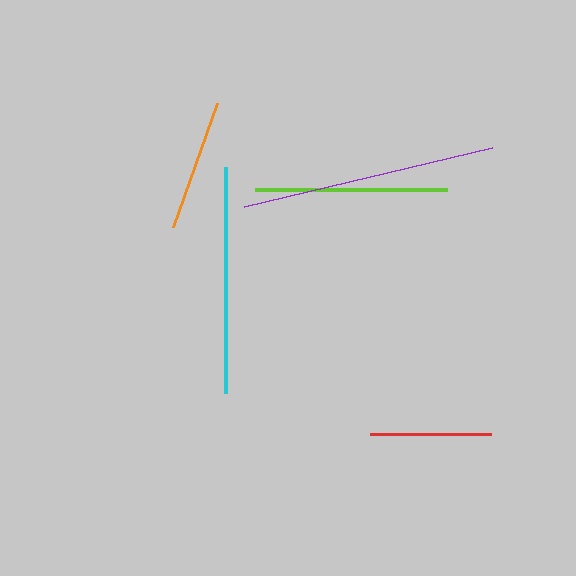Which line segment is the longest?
The purple line is the longest at approximately 256 pixels.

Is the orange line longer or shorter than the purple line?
The purple line is longer than the orange line.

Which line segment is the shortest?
The red line is the shortest at approximately 121 pixels.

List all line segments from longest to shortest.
From longest to shortest: purple, cyan, lime, orange, red.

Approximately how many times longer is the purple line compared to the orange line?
The purple line is approximately 1.9 times the length of the orange line.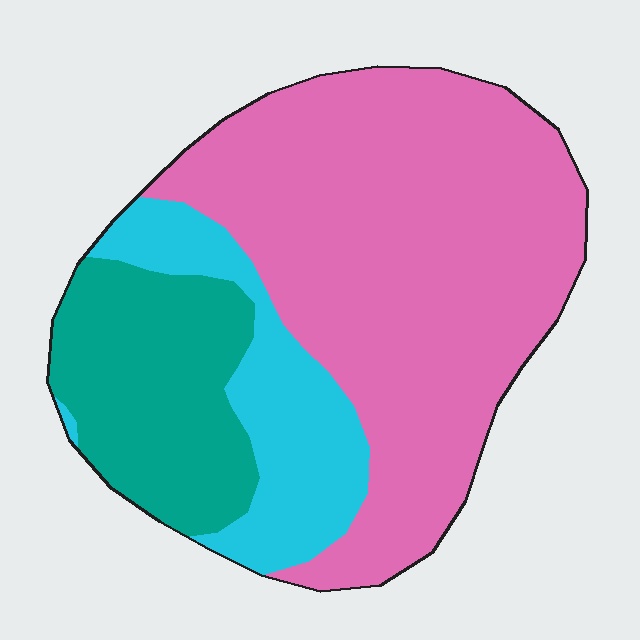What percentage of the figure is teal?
Teal covers around 20% of the figure.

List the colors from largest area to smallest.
From largest to smallest: pink, teal, cyan.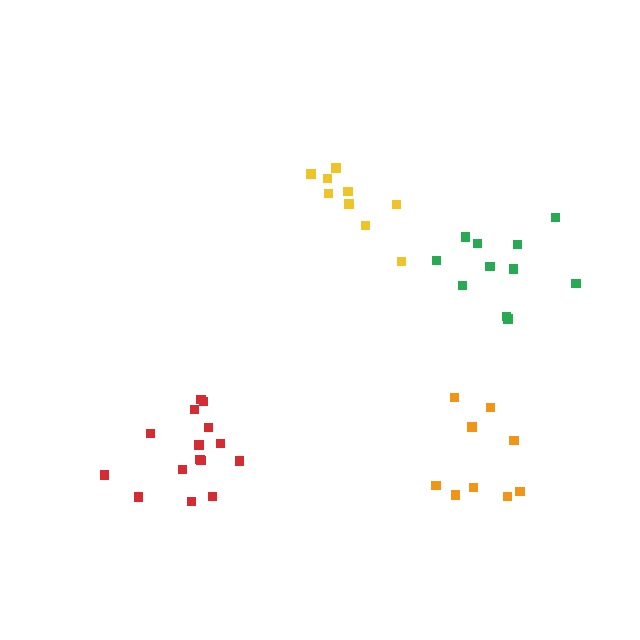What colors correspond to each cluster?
The clusters are colored: green, orange, yellow, red.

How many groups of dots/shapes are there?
There are 4 groups.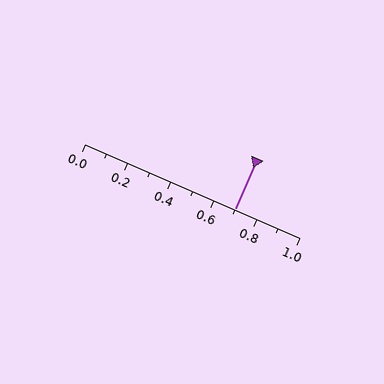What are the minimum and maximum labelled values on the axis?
The axis runs from 0.0 to 1.0.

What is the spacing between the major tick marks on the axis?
The major ticks are spaced 0.2 apart.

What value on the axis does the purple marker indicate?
The marker indicates approximately 0.7.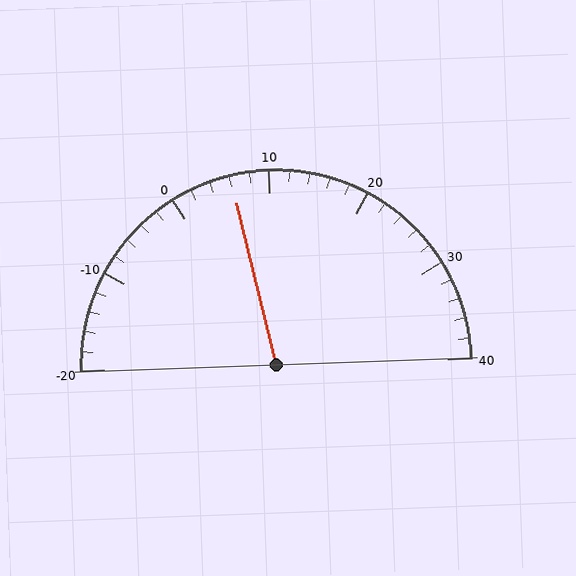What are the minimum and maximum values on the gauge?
The gauge ranges from -20 to 40.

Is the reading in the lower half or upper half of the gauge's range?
The reading is in the lower half of the range (-20 to 40).